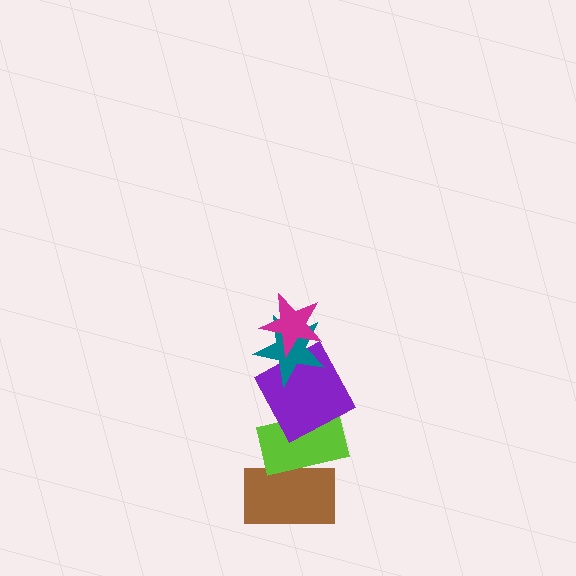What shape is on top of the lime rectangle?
The purple square is on top of the lime rectangle.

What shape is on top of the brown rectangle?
The lime rectangle is on top of the brown rectangle.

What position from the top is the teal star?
The teal star is 2nd from the top.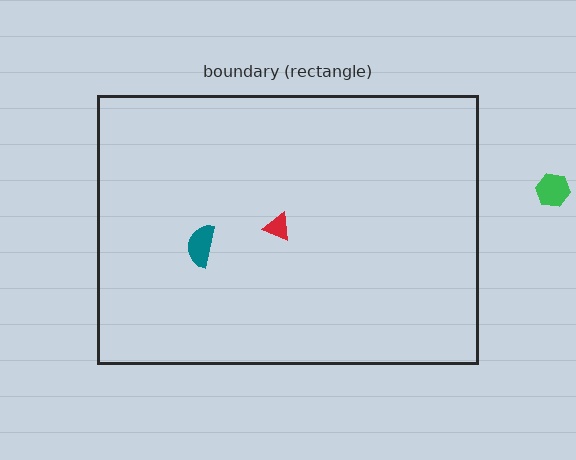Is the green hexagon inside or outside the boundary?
Outside.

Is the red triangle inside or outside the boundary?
Inside.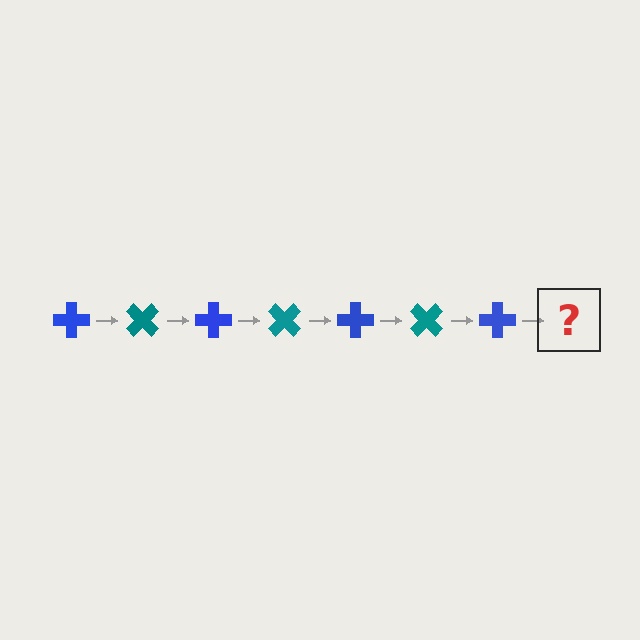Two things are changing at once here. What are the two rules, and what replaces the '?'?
The two rules are that it rotates 45 degrees each step and the color cycles through blue and teal. The '?' should be a teal cross, rotated 315 degrees from the start.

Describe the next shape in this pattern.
It should be a teal cross, rotated 315 degrees from the start.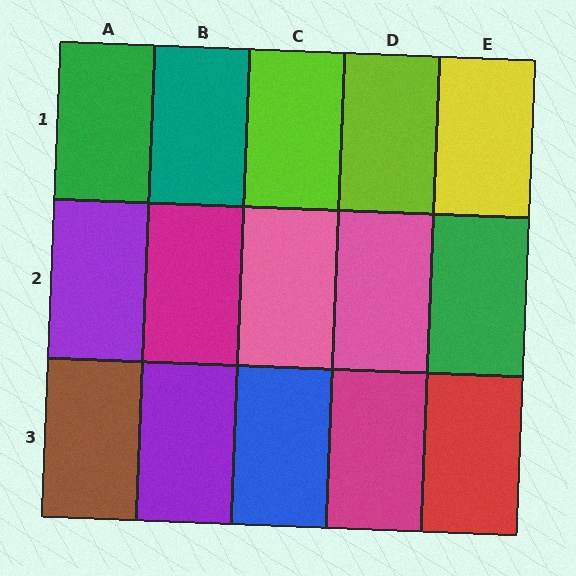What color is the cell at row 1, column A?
Green.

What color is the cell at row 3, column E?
Red.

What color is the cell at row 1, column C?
Lime.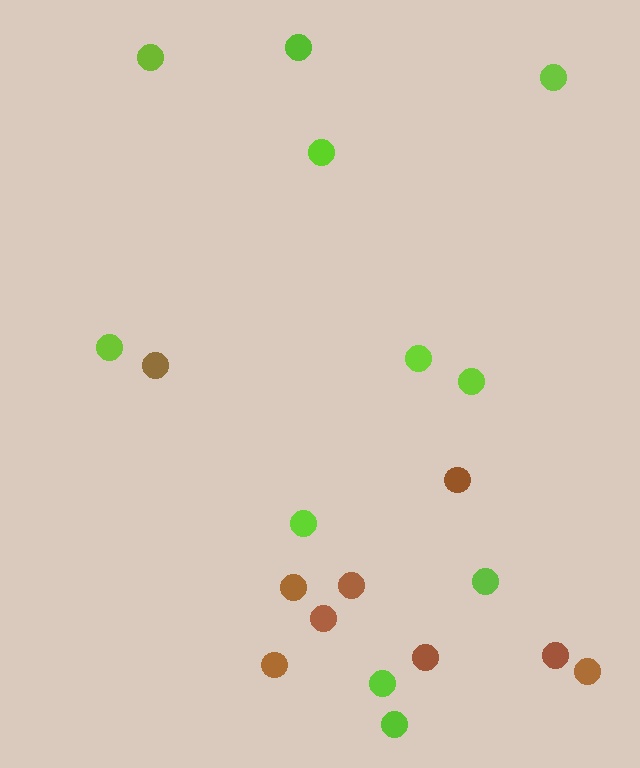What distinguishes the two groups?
There are 2 groups: one group of brown circles (9) and one group of lime circles (11).